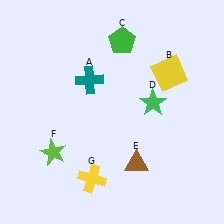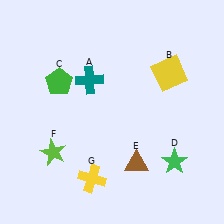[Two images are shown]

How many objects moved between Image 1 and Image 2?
2 objects moved between the two images.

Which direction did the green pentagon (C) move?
The green pentagon (C) moved left.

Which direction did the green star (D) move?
The green star (D) moved down.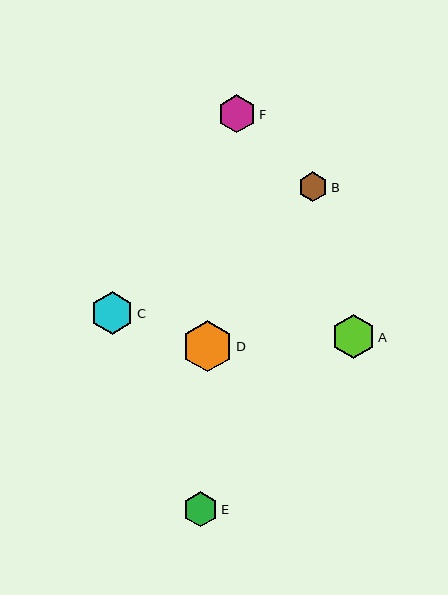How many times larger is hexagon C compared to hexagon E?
Hexagon C is approximately 1.2 times the size of hexagon E.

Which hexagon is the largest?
Hexagon D is the largest with a size of approximately 51 pixels.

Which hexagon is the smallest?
Hexagon B is the smallest with a size of approximately 30 pixels.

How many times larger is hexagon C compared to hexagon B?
Hexagon C is approximately 1.5 times the size of hexagon B.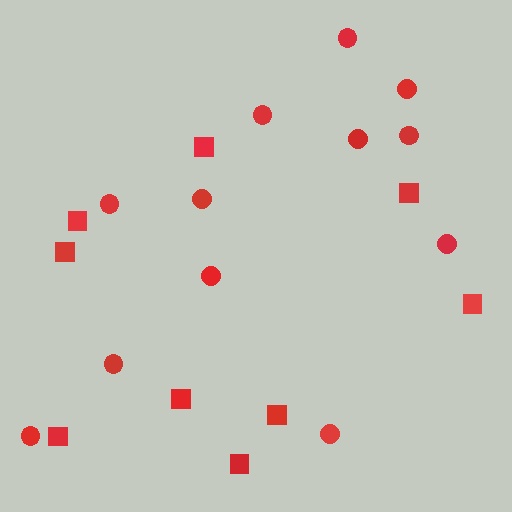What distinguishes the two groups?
There are 2 groups: one group of circles (12) and one group of squares (9).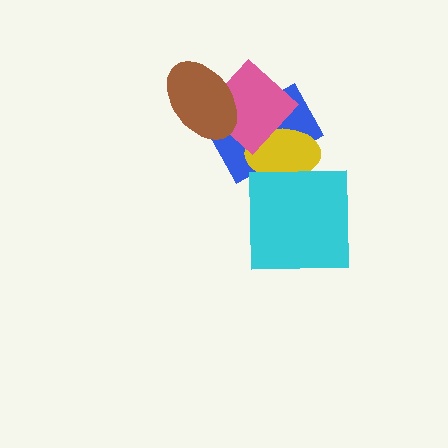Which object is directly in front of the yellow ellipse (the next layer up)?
The pink diamond is directly in front of the yellow ellipse.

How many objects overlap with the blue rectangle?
3 objects overlap with the blue rectangle.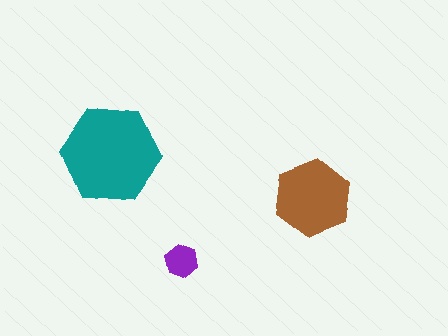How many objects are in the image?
There are 3 objects in the image.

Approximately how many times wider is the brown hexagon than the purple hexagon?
About 2.5 times wider.